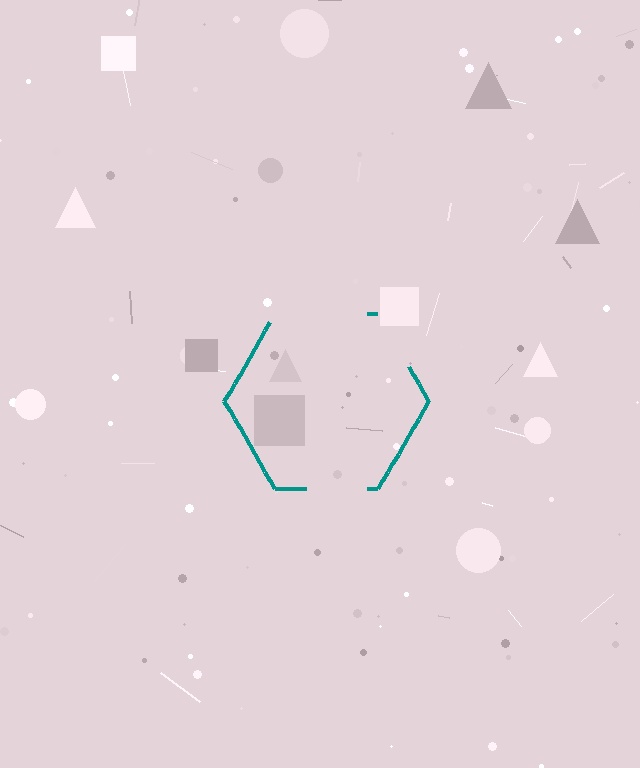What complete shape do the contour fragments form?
The contour fragments form a hexagon.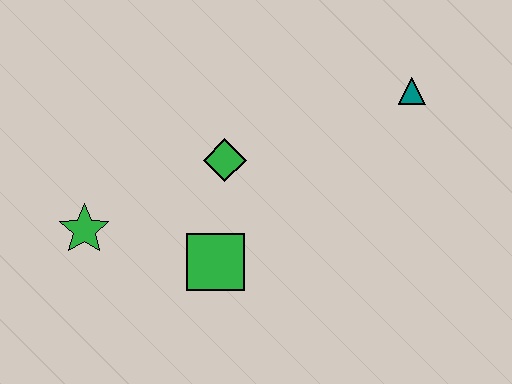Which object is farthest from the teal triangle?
The green star is farthest from the teal triangle.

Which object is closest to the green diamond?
The green square is closest to the green diamond.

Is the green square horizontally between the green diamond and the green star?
Yes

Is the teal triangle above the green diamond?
Yes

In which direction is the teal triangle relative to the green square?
The teal triangle is to the right of the green square.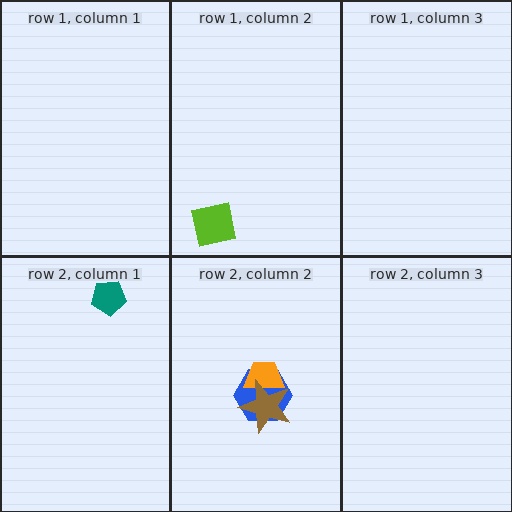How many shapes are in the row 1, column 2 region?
1.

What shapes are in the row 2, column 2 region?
The blue hexagon, the orange trapezoid, the brown star.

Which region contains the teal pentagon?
The row 2, column 1 region.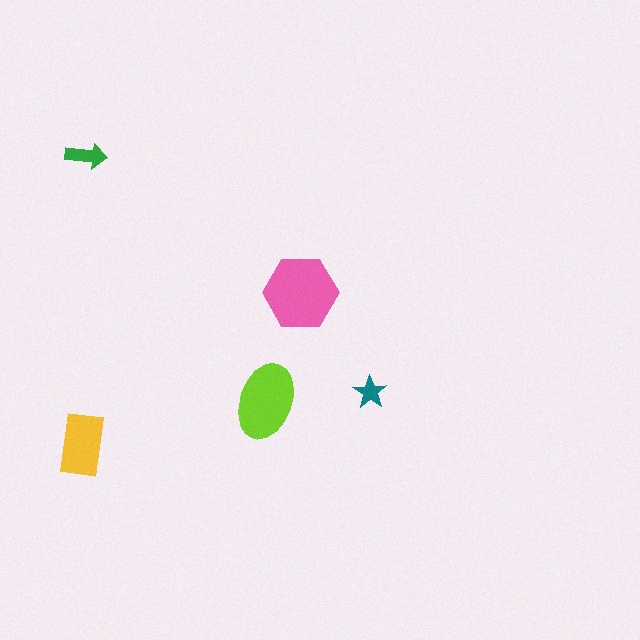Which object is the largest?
The pink hexagon.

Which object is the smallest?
The teal star.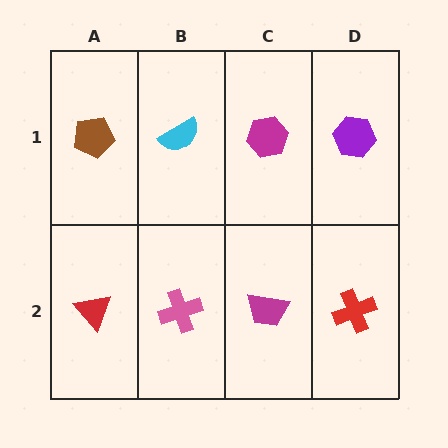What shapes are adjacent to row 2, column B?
A cyan semicircle (row 1, column B), a red triangle (row 2, column A), a magenta trapezoid (row 2, column C).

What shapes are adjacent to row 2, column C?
A magenta hexagon (row 1, column C), a pink cross (row 2, column B), a red cross (row 2, column D).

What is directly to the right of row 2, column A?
A pink cross.